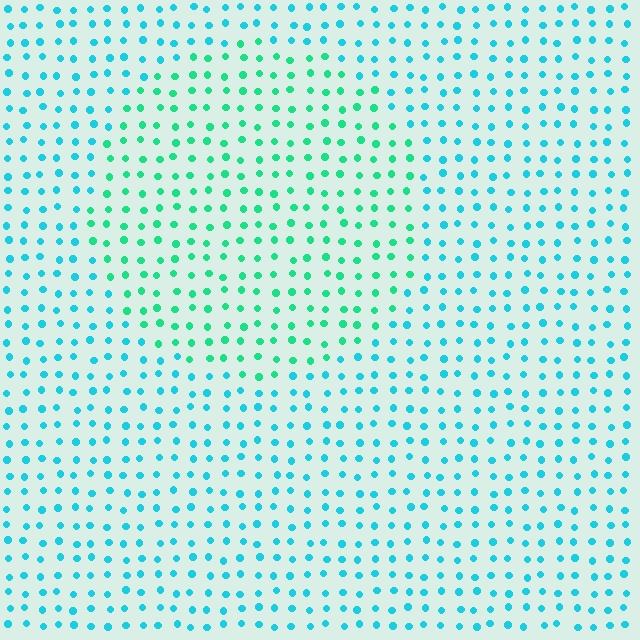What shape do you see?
I see a circle.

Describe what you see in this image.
The image is filled with small cyan elements in a uniform arrangement. A circle-shaped region is visible where the elements are tinted to a slightly different hue, forming a subtle color boundary.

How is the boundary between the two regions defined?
The boundary is defined purely by a slight shift in hue (about 34 degrees). Spacing, size, and orientation are identical on both sides.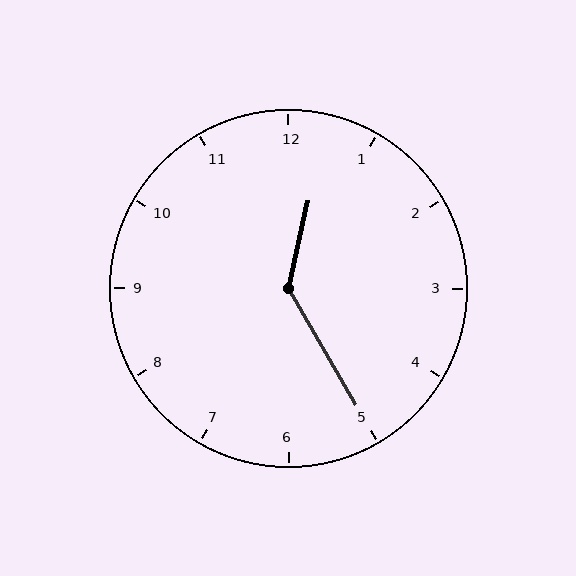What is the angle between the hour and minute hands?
Approximately 138 degrees.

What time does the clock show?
12:25.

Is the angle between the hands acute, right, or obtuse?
It is obtuse.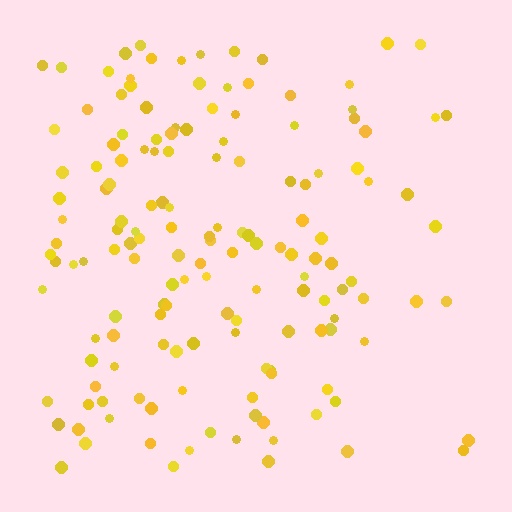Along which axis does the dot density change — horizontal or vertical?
Horizontal.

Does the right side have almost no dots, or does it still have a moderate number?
Still a moderate number, just noticeably fewer than the left.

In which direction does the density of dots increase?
From right to left, with the left side densest.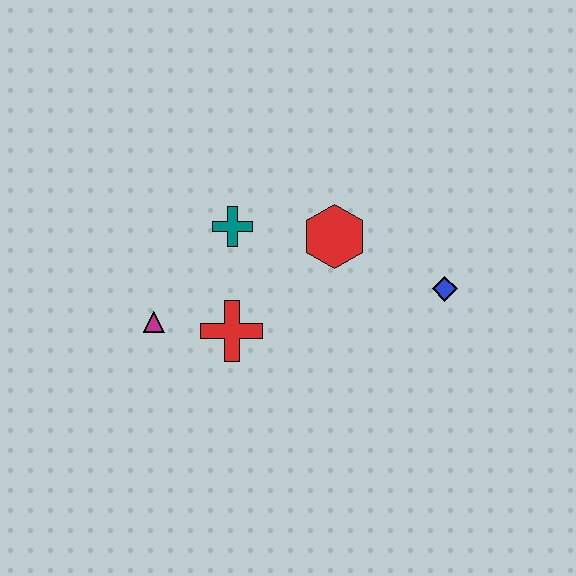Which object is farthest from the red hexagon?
The magenta triangle is farthest from the red hexagon.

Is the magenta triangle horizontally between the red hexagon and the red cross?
No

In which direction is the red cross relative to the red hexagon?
The red cross is to the left of the red hexagon.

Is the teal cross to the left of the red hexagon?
Yes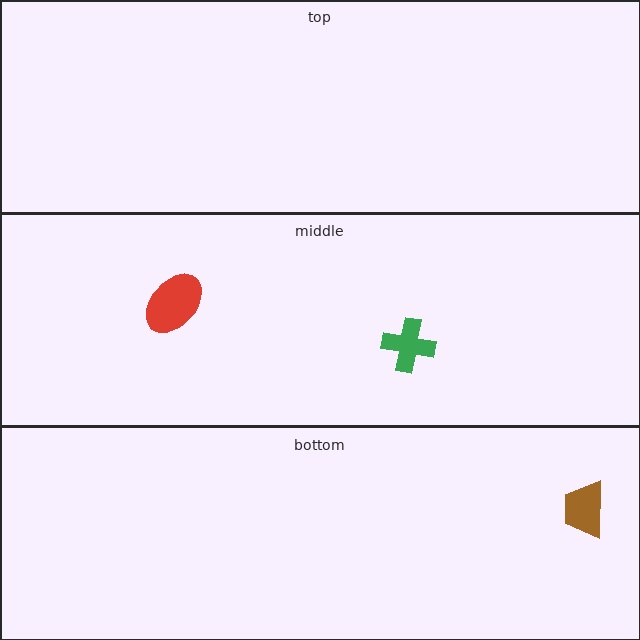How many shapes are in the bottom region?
1.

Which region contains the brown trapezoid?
The bottom region.